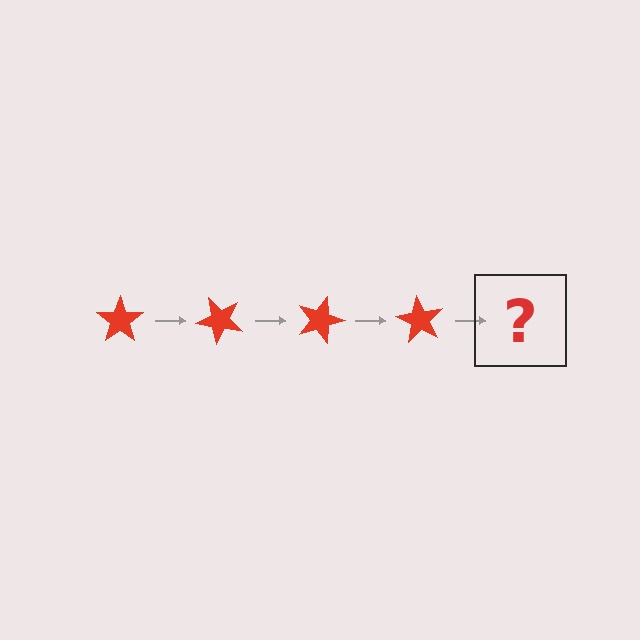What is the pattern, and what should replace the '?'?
The pattern is that the star rotates 45 degrees each step. The '?' should be a red star rotated 180 degrees.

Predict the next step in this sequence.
The next step is a red star rotated 180 degrees.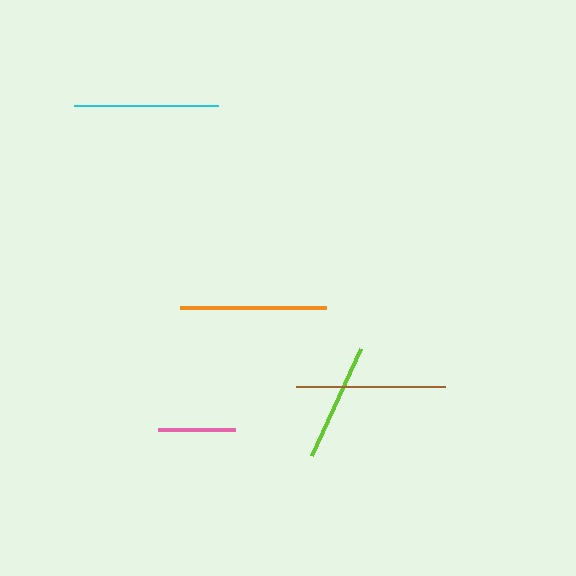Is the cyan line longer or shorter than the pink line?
The cyan line is longer than the pink line.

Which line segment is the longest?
The brown line is the longest at approximately 149 pixels.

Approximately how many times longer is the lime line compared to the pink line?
The lime line is approximately 1.5 times the length of the pink line.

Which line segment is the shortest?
The pink line is the shortest at approximately 77 pixels.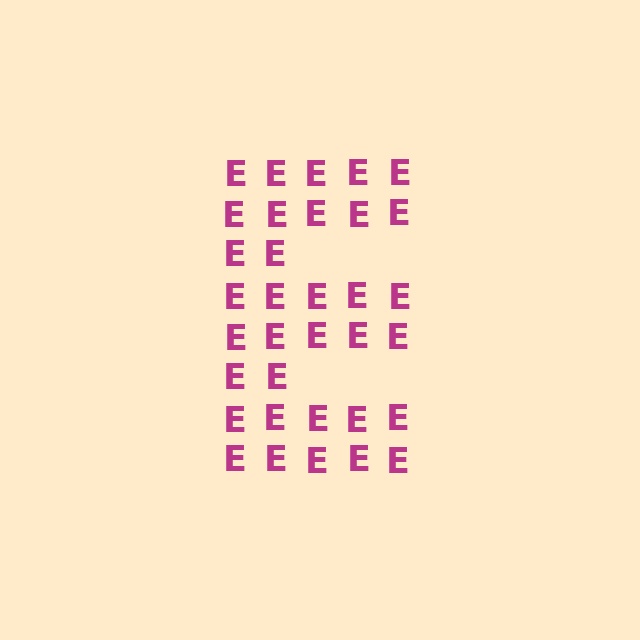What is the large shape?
The large shape is the letter E.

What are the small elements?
The small elements are letter E's.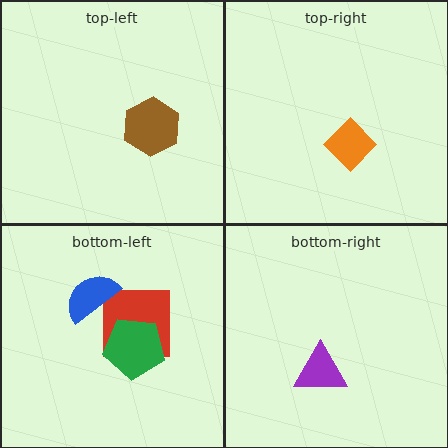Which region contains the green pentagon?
The bottom-left region.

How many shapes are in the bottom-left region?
3.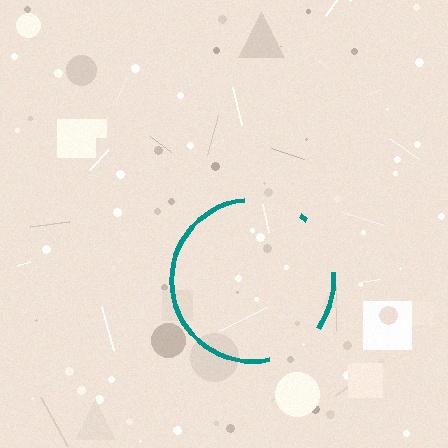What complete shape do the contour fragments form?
The contour fragments form a circle.